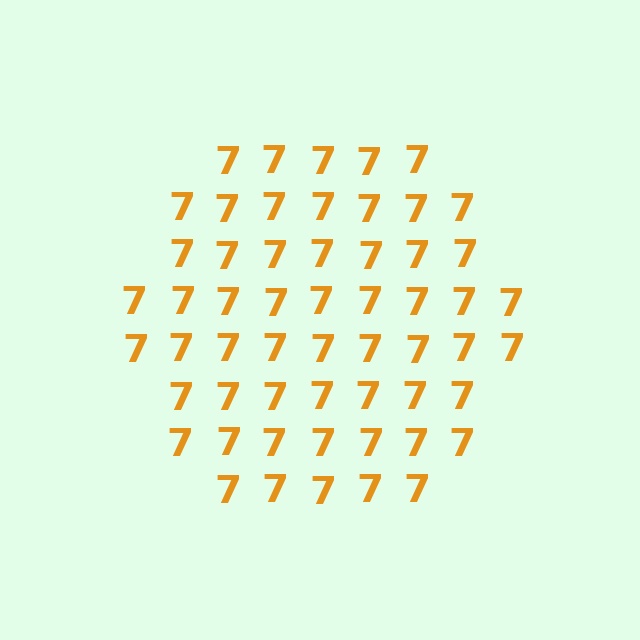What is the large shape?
The large shape is a hexagon.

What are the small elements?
The small elements are digit 7's.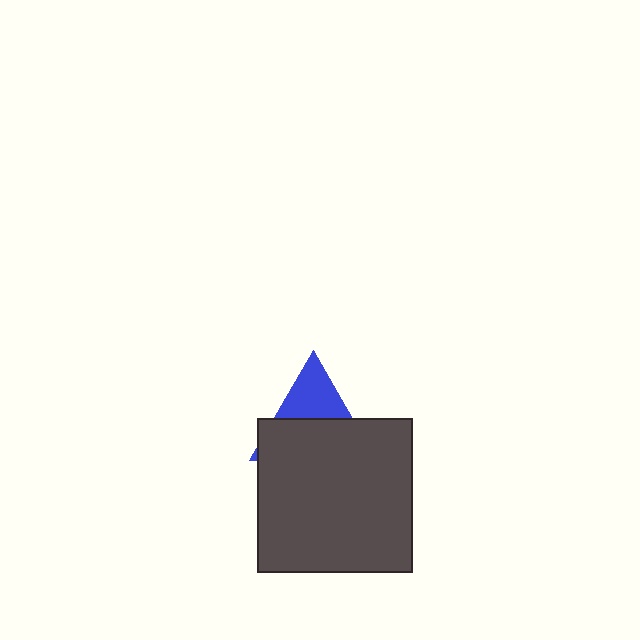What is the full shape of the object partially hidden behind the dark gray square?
The partially hidden object is a blue triangle.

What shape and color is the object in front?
The object in front is a dark gray square.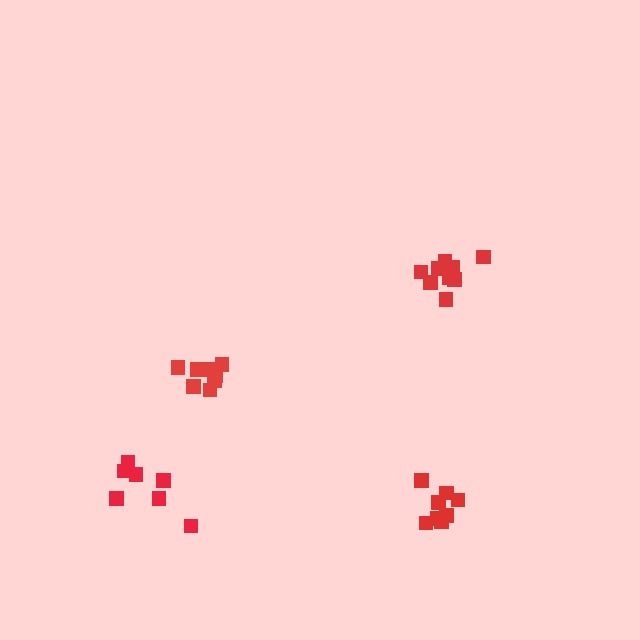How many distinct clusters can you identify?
There are 4 distinct clusters.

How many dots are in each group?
Group 1: 9 dots, Group 2: 8 dots, Group 3: 7 dots, Group 4: 8 dots (32 total).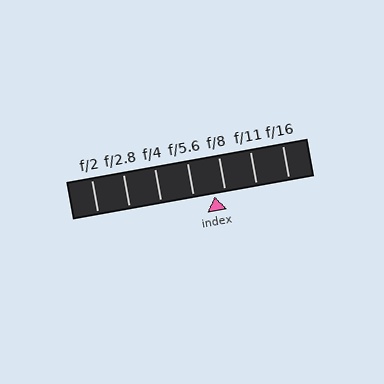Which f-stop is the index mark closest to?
The index mark is closest to f/8.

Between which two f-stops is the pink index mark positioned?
The index mark is between f/5.6 and f/8.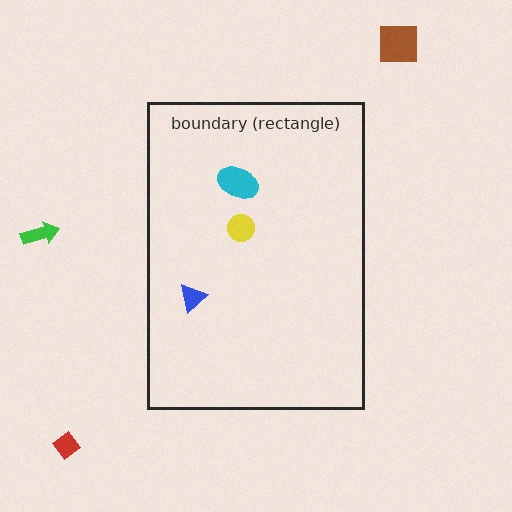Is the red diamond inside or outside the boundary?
Outside.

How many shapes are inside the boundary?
3 inside, 3 outside.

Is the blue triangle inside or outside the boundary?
Inside.